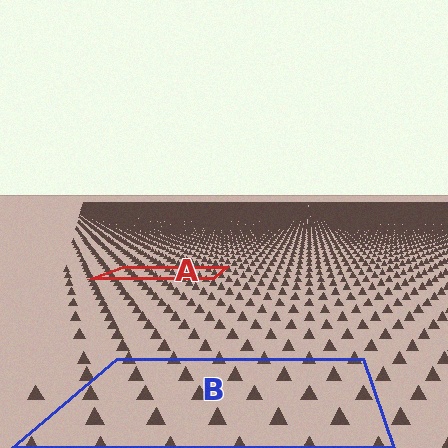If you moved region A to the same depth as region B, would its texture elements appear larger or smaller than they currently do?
They would appear larger. At a closer depth, the same texture elements are projected at a bigger on-screen size.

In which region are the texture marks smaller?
The texture marks are smaller in region A, because it is farther away.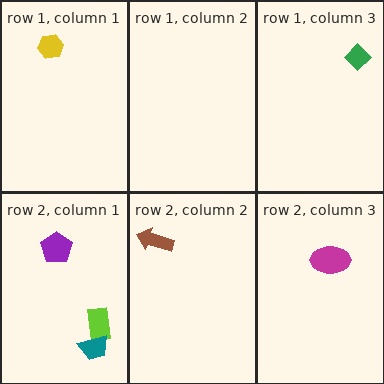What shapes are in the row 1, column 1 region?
The yellow hexagon.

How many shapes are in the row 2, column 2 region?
1.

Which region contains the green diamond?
The row 1, column 3 region.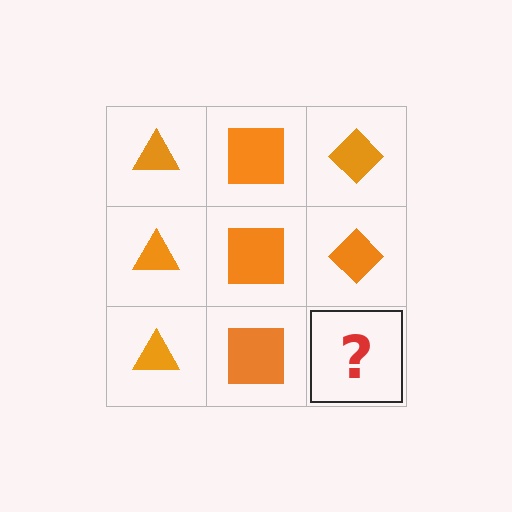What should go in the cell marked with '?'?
The missing cell should contain an orange diamond.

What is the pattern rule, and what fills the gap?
The rule is that each column has a consistent shape. The gap should be filled with an orange diamond.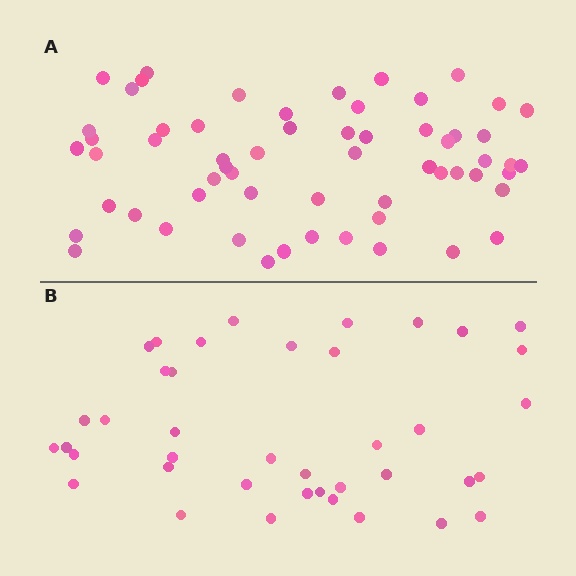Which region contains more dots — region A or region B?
Region A (the top region) has more dots.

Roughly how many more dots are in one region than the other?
Region A has approximately 20 more dots than region B.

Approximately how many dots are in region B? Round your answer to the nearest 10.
About 40 dots.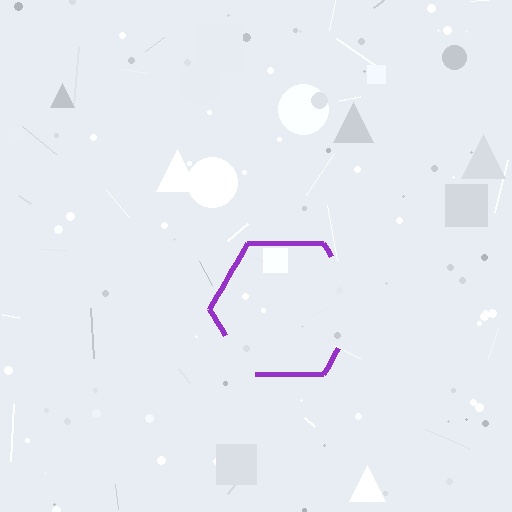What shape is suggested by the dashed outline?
The dashed outline suggests a hexagon.